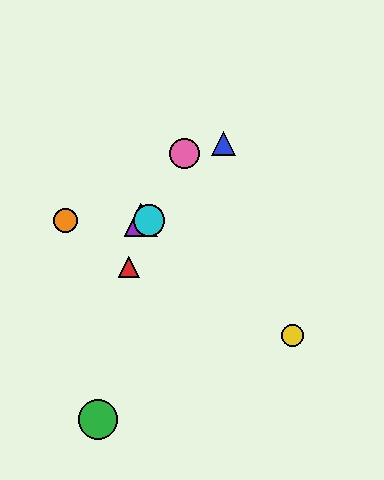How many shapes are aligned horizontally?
3 shapes (the purple triangle, the orange circle, the cyan circle) are aligned horizontally.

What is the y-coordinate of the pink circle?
The pink circle is at y≈154.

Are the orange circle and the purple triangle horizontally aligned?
Yes, both are at y≈220.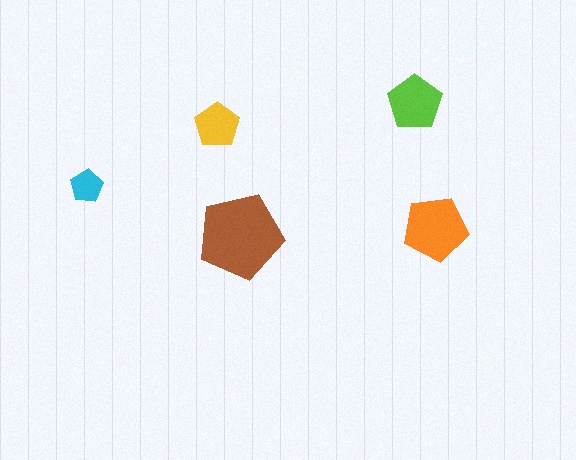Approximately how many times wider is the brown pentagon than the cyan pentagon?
About 2.5 times wider.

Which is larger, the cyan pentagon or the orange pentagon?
The orange one.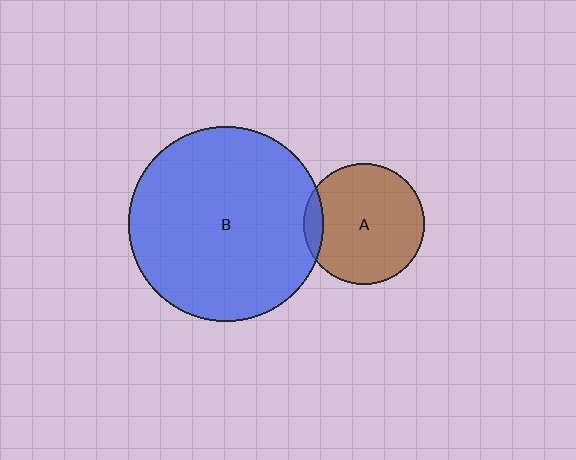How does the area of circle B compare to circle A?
Approximately 2.6 times.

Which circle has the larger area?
Circle B (blue).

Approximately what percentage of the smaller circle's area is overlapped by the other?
Approximately 10%.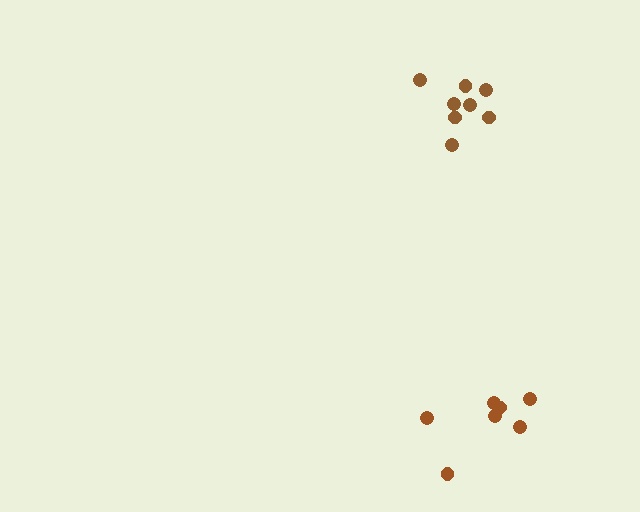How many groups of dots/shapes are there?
There are 2 groups.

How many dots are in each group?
Group 1: 8 dots, Group 2: 7 dots (15 total).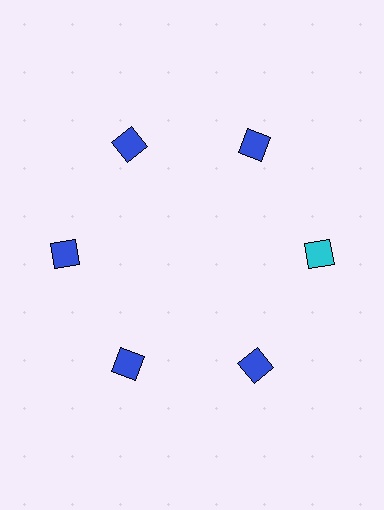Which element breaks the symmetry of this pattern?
The cyan square at roughly the 3 o'clock position breaks the symmetry. All other shapes are blue squares.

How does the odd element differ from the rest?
It has a different color: cyan instead of blue.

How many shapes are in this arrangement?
There are 6 shapes arranged in a ring pattern.